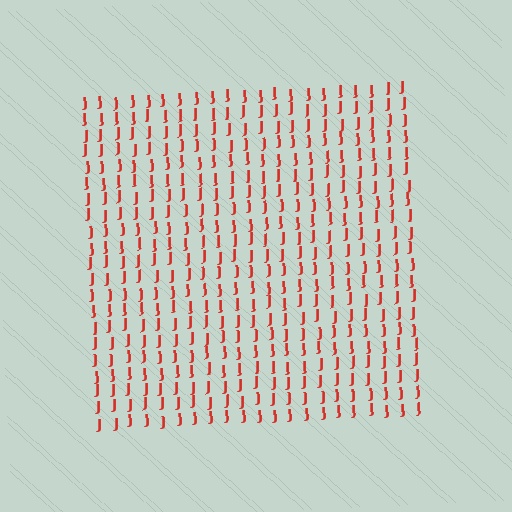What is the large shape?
The large shape is a square.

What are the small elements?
The small elements are letter J's.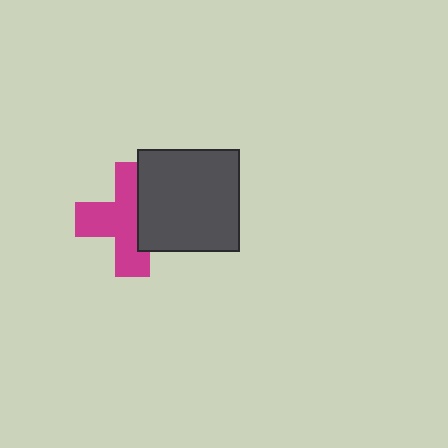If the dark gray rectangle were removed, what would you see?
You would see the complete magenta cross.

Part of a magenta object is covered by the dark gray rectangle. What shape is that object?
It is a cross.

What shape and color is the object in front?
The object in front is a dark gray rectangle.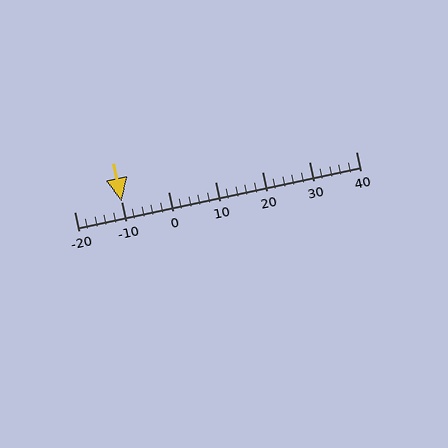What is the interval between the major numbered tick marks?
The major tick marks are spaced 10 units apart.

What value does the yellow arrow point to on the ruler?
The yellow arrow points to approximately -10.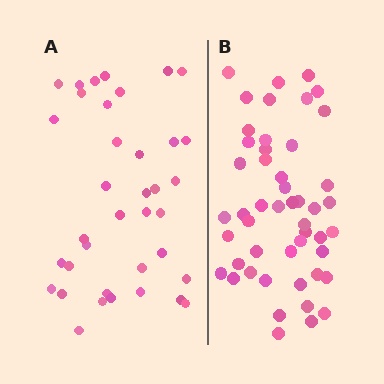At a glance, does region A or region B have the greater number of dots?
Region B (the right region) has more dots.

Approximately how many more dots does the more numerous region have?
Region B has roughly 12 or so more dots than region A.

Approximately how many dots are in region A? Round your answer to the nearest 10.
About 40 dots. (The exact count is 37, which rounds to 40.)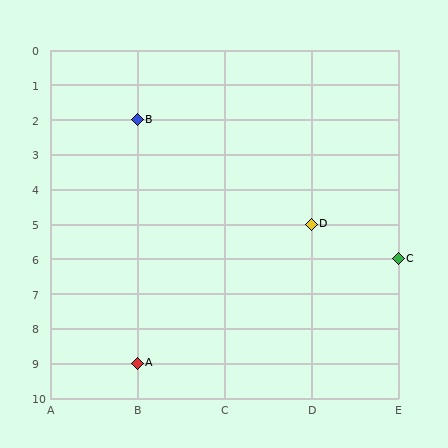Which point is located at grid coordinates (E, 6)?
Point C is at (E, 6).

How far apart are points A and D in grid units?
Points A and D are 2 columns and 4 rows apart (about 4.5 grid units diagonally).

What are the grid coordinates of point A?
Point A is at grid coordinates (B, 9).